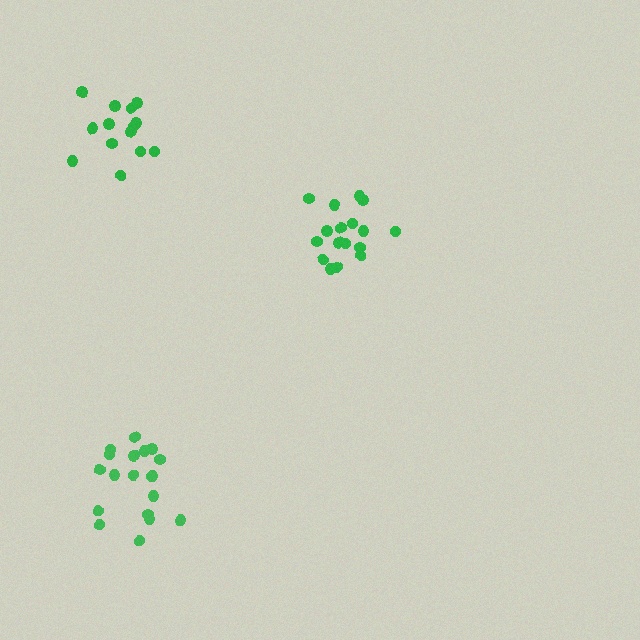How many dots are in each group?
Group 1: 17 dots, Group 2: 19 dots, Group 3: 15 dots (51 total).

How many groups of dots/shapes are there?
There are 3 groups.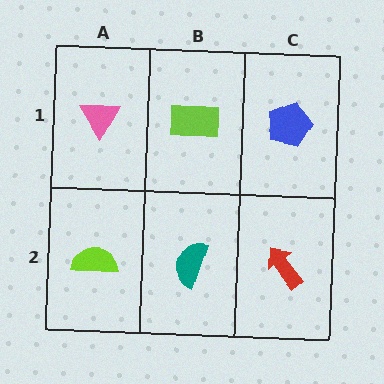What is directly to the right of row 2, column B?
A red arrow.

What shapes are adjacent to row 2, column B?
A lime rectangle (row 1, column B), a lime semicircle (row 2, column A), a red arrow (row 2, column C).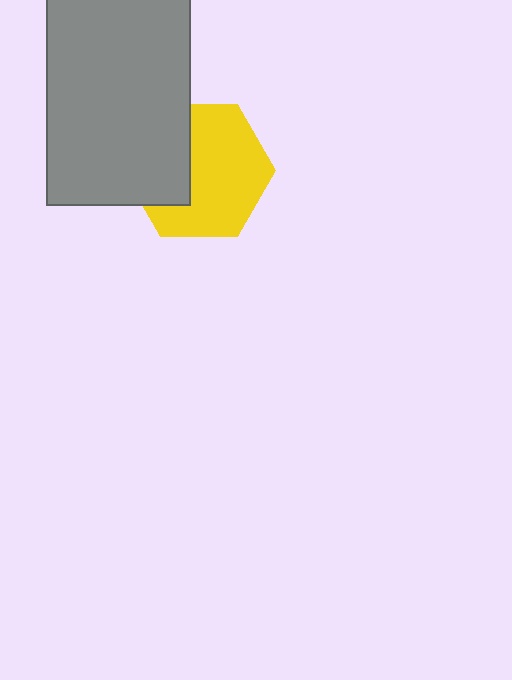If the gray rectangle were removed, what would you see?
You would see the complete yellow hexagon.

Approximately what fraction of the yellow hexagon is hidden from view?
Roughly 35% of the yellow hexagon is hidden behind the gray rectangle.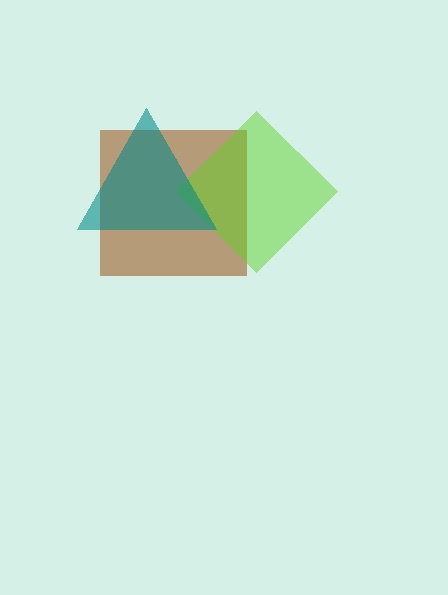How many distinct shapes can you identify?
There are 3 distinct shapes: a brown square, a lime diamond, a teal triangle.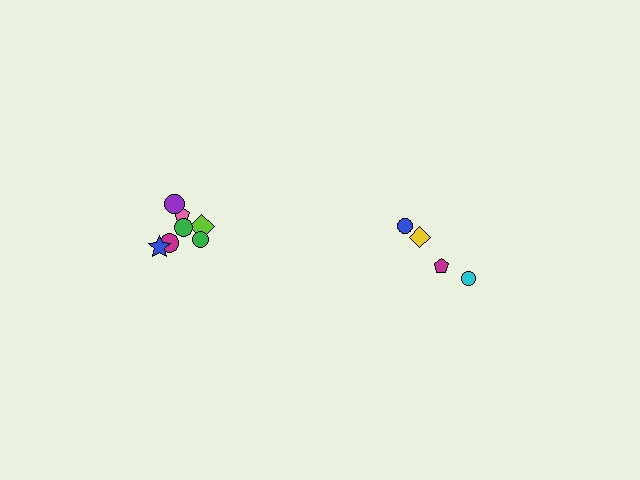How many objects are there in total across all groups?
There are 11 objects.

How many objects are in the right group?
There are 4 objects.